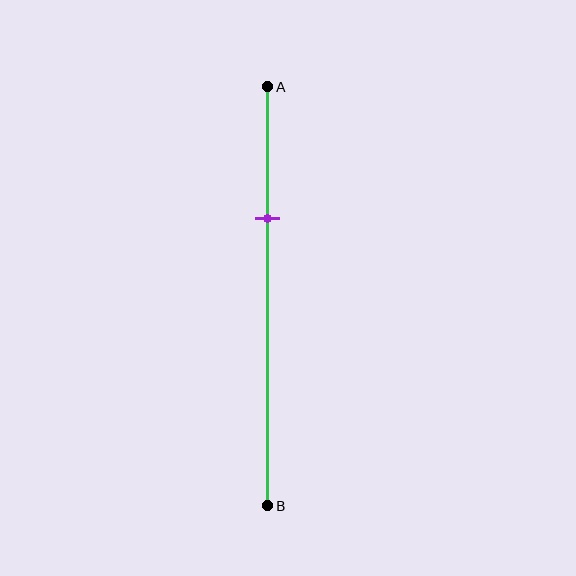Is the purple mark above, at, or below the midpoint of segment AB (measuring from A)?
The purple mark is above the midpoint of segment AB.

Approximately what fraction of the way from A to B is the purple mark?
The purple mark is approximately 30% of the way from A to B.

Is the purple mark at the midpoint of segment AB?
No, the mark is at about 30% from A, not at the 50% midpoint.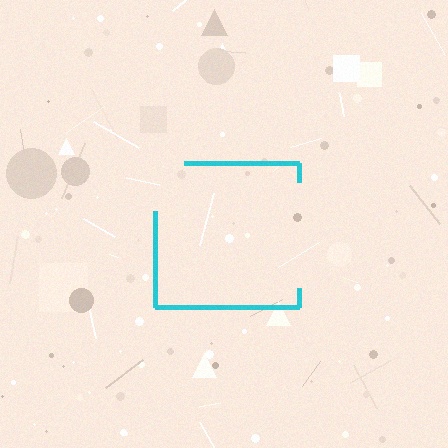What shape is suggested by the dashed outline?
The dashed outline suggests a square.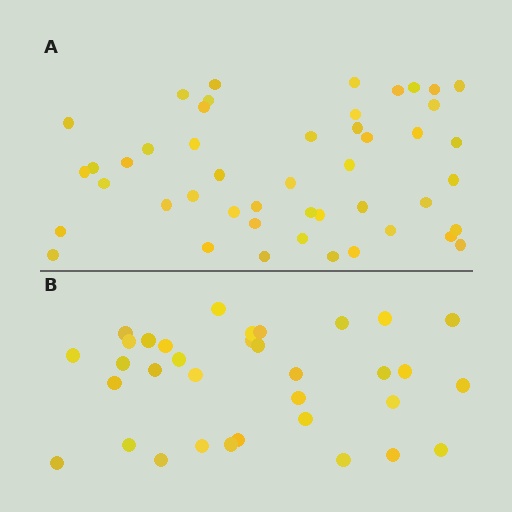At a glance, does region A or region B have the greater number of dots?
Region A (the top region) has more dots.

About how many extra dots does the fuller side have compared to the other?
Region A has approximately 15 more dots than region B.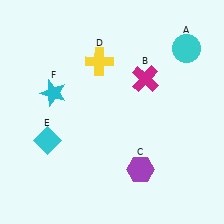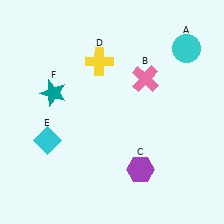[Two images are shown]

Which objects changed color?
B changed from magenta to pink. F changed from cyan to teal.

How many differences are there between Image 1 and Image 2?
There are 2 differences between the two images.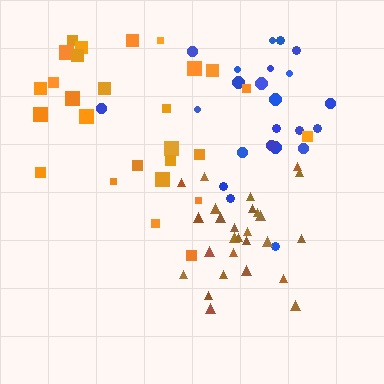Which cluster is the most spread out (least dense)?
Orange.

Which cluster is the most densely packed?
Brown.